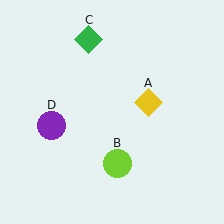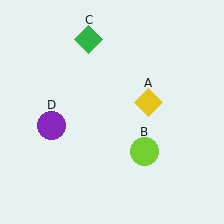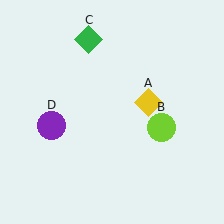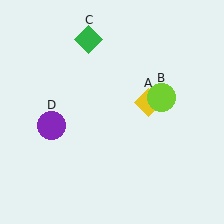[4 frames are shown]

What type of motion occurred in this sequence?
The lime circle (object B) rotated counterclockwise around the center of the scene.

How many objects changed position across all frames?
1 object changed position: lime circle (object B).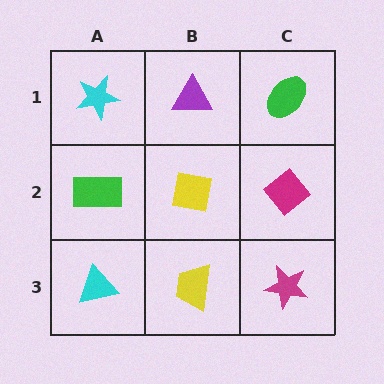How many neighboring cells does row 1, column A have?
2.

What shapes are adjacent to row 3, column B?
A yellow square (row 2, column B), a cyan triangle (row 3, column A), a magenta star (row 3, column C).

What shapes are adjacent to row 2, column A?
A cyan star (row 1, column A), a cyan triangle (row 3, column A), a yellow square (row 2, column B).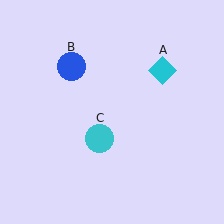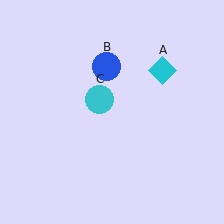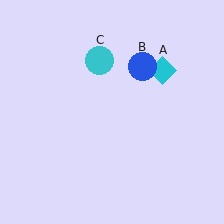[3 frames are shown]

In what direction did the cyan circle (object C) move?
The cyan circle (object C) moved up.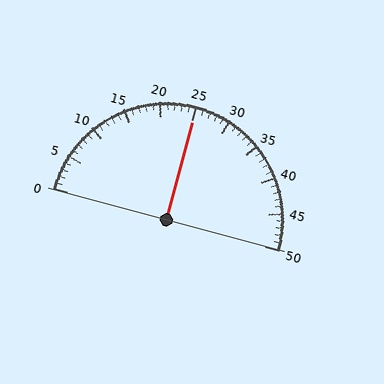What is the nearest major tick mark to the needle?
The nearest major tick mark is 25.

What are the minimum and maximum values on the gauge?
The gauge ranges from 0 to 50.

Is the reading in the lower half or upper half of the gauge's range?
The reading is in the upper half of the range (0 to 50).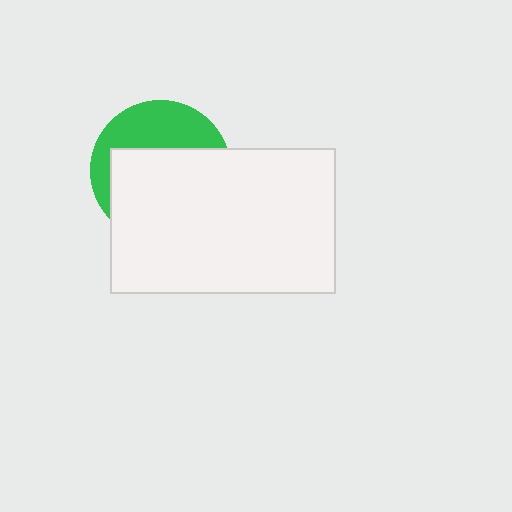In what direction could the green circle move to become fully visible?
The green circle could move up. That would shift it out from behind the white rectangle entirely.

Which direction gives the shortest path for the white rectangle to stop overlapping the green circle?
Moving down gives the shortest separation.